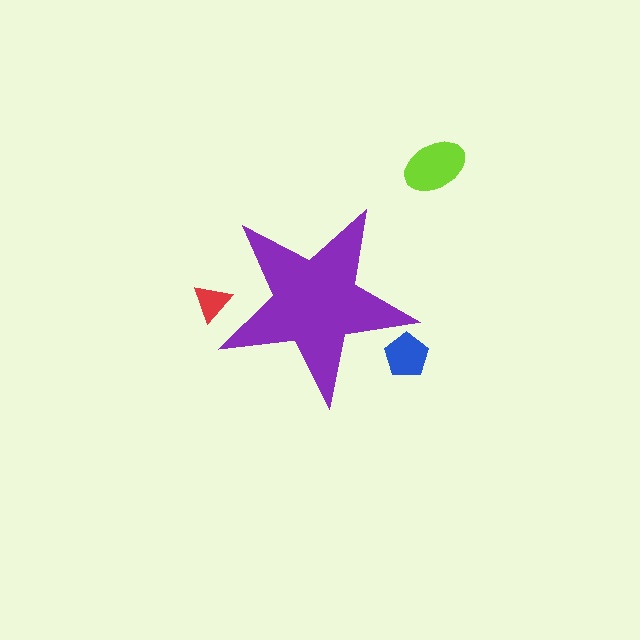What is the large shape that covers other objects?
A purple star.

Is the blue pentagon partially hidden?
Yes, the blue pentagon is partially hidden behind the purple star.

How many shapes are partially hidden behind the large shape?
2 shapes are partially hidden.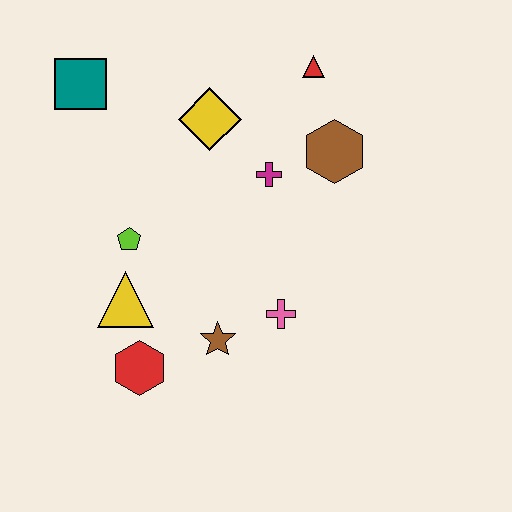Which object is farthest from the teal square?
The pink cross is farthest from the teal square.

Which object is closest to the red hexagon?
The yellow triangle is closest to the red hexagon.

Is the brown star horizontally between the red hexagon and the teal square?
No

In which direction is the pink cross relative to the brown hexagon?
The pink cross is below the brown hexagon.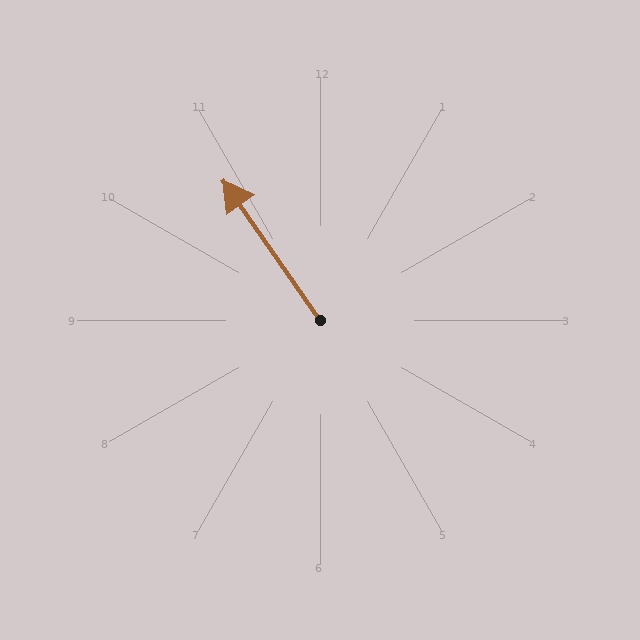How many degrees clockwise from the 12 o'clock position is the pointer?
Approximately 325 degrees.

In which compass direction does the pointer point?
Northwest.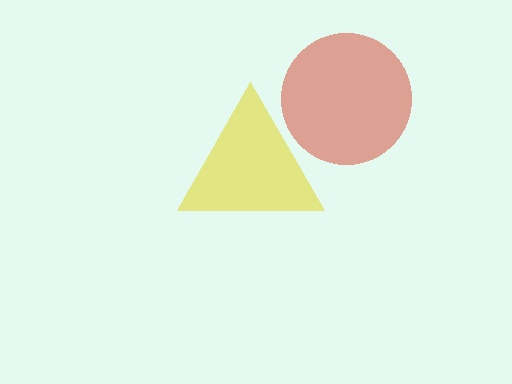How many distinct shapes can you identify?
There are 2 distinct shapes: a red circle, a yellow triangle.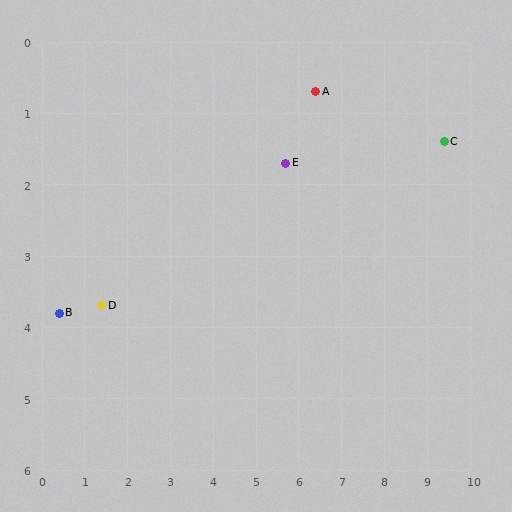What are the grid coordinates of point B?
Point B is at approximately (0.4, 3.8).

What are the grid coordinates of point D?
Point D is at approximately (1.4, 3.7).